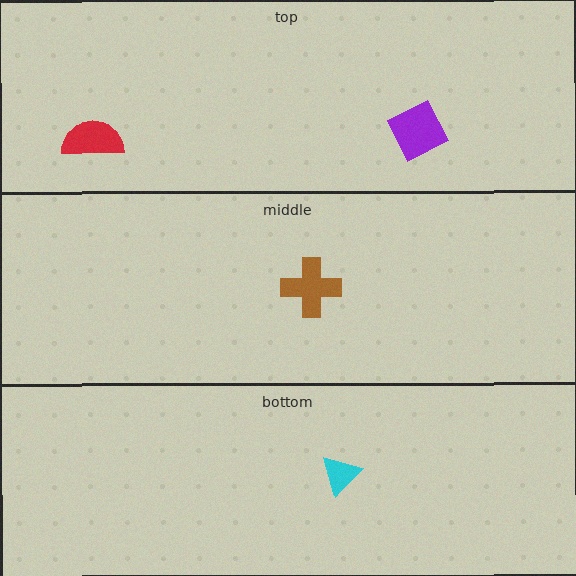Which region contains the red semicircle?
The top region.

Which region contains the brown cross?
The middle region.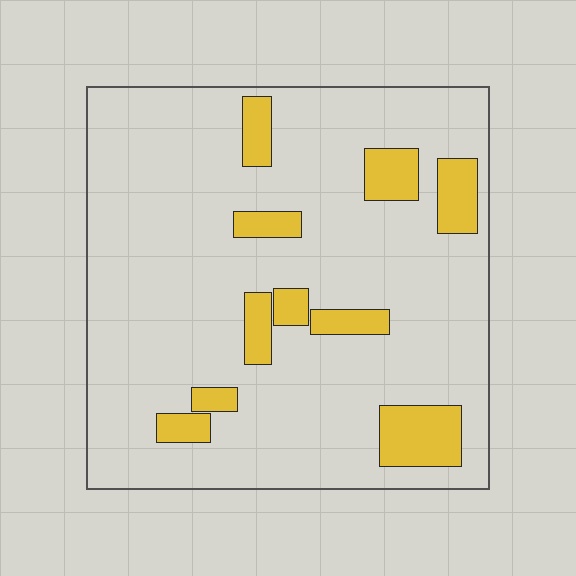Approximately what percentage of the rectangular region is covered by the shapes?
Approximately 15%.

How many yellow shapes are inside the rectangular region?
10.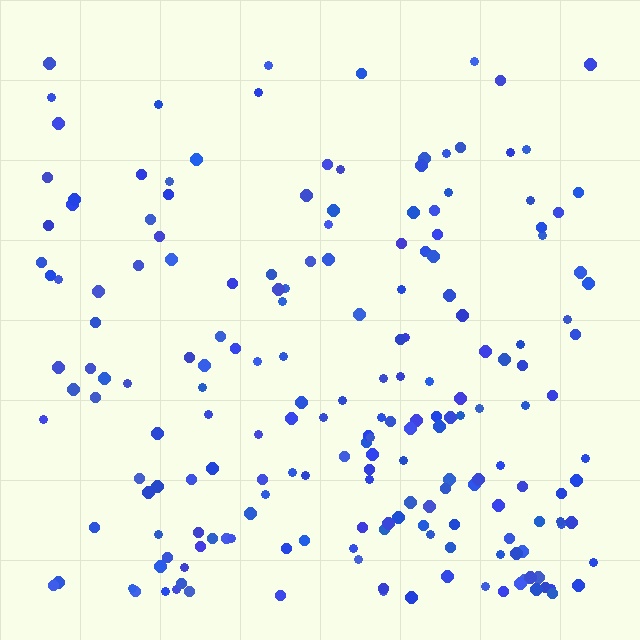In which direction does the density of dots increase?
From top to bottom, with the bottom side densest.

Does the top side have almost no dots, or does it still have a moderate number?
Still a moderate number, just noticeably fewer than the bottom.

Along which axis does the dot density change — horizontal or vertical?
Vertical.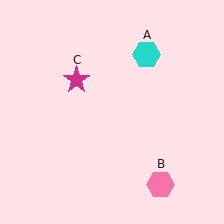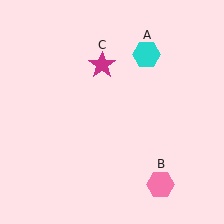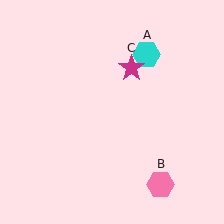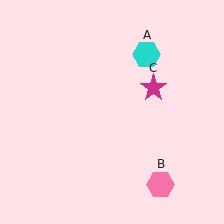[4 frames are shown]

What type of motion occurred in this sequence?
The magenta star (object C) rotated clockwise around the center of the scene.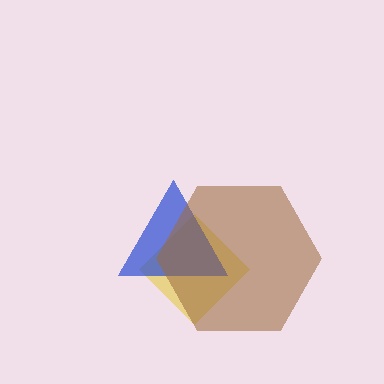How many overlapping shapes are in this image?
There are 3 overlapping shapes in the image.